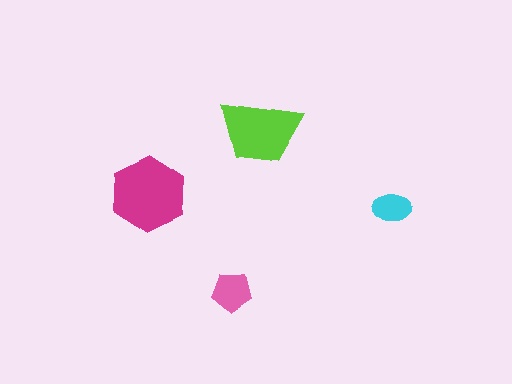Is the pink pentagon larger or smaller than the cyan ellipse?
Larger.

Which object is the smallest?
The cyan ellipse.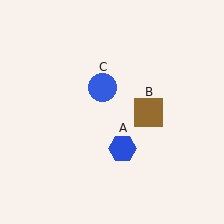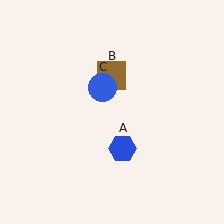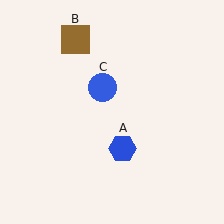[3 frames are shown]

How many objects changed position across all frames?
1 object changed position: brown square (object B).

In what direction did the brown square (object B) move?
The brown square (object B) moved up and to the left.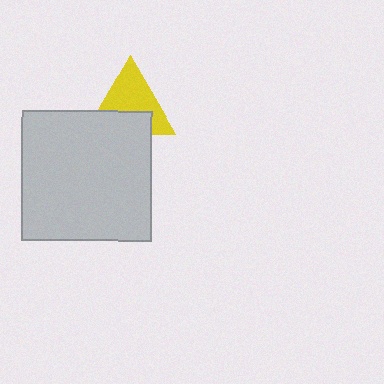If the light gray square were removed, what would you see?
You would see the complete yellow triangle.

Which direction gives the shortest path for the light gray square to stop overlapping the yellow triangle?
Moving down gives the shortest separation.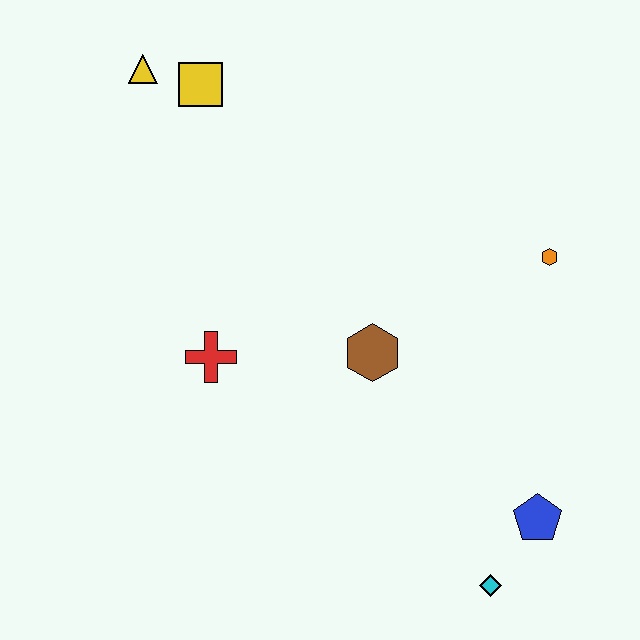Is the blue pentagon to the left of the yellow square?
No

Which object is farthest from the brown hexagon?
The yellow triangle is farthest from the brown hexagon.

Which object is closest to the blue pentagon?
The cyan diamond is closest to the blue pentagon.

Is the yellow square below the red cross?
No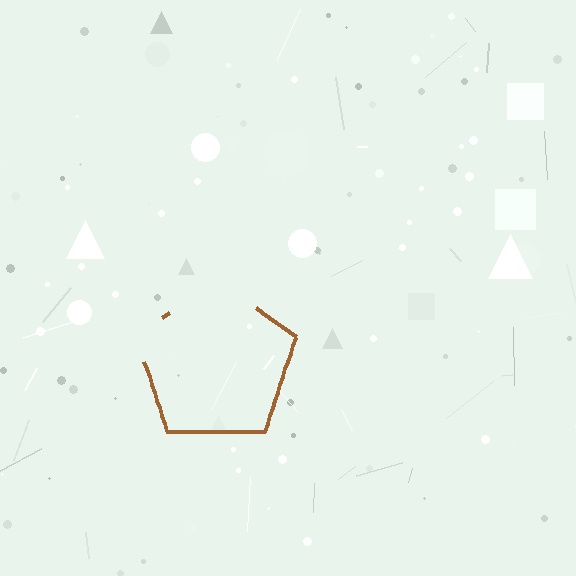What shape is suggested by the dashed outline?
The dashed outline suggests a pentagon.